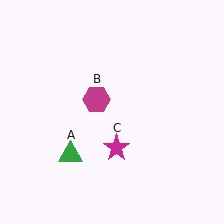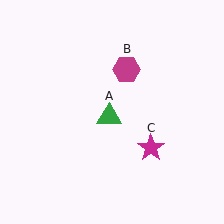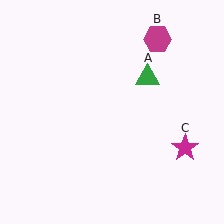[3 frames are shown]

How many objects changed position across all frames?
3 objects changed position: green triangle (object A), magenta hexagon (object B), magenta star (object C).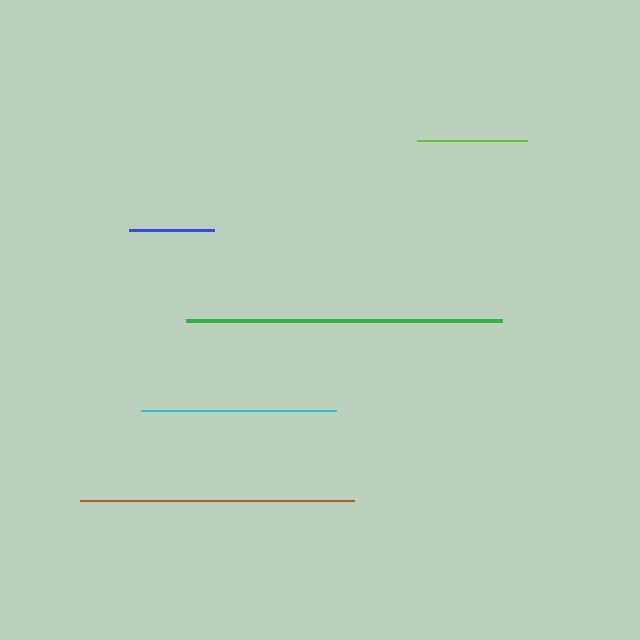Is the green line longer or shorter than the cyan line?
The green line is longer than the cyan line.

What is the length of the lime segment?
The lime segment is approximately 110 pixels long.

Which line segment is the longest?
The green line is the longest at approximately 316 pixels.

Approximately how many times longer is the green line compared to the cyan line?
The green line is approximately 1.6 times the length of the cyan line.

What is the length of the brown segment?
The brown segment is approximately 274 pixels long.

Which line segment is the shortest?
The blue line is the shortest at approximately 85 pixels.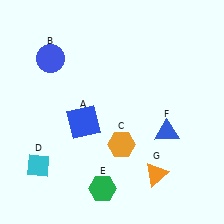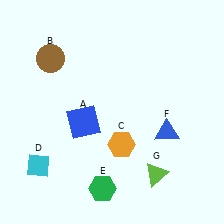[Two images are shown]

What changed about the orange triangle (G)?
In Image 1, G is orange. In Image 2, it changed to lime.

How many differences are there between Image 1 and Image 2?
There are 2 differences between the two images.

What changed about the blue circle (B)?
In Image 1, B is blue. In Image 2, it changed to brown.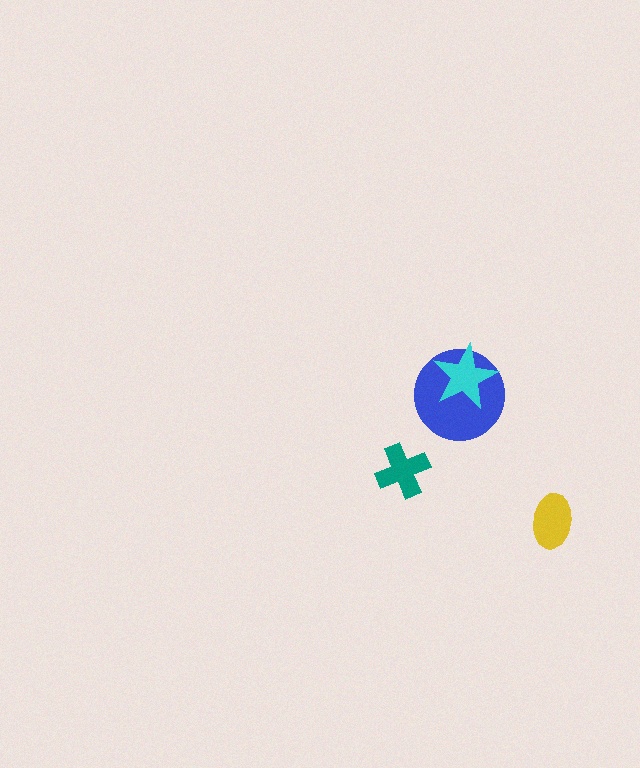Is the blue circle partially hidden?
Yes, it is partially covered by another shape.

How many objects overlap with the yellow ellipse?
0 objects overlap with the yellow ellipse.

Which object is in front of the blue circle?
The cyan star is in front of the blue circle.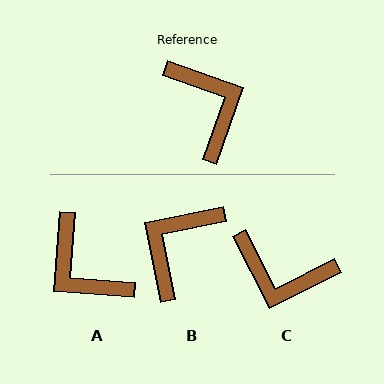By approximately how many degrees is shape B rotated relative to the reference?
Approximately 121 degrees counter-clockwise.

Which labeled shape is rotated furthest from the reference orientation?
A, about 165 degrees away.